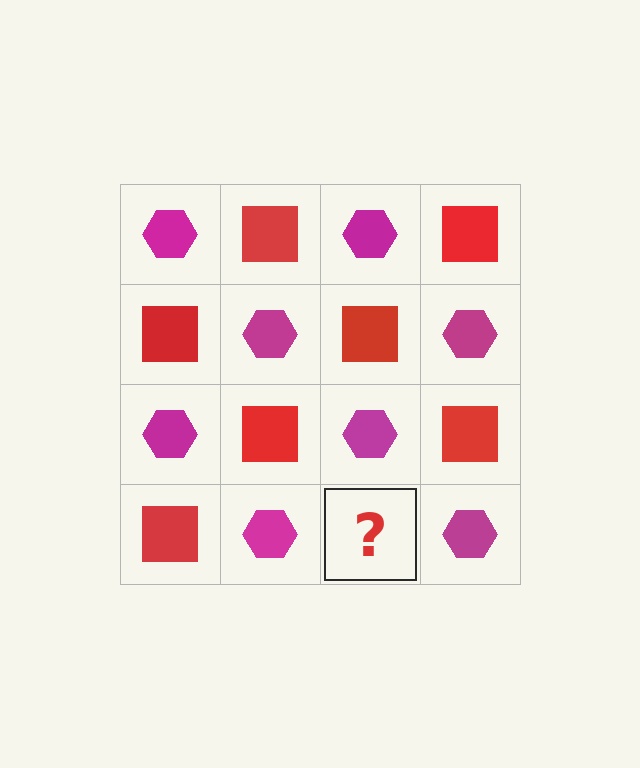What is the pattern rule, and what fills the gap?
The rule is that it alternates magenta hexagon and red square in a checkerboard pattern. The gap should be filled with a red square.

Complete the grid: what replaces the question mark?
The question mark should be replaced with a red square.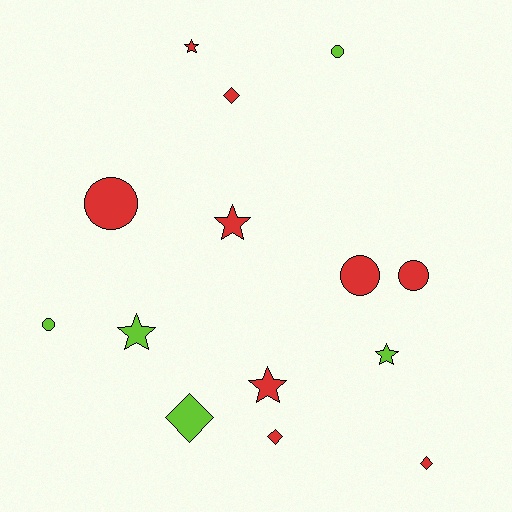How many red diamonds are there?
There are 3 red diamonds.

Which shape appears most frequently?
Star, with 5 objects.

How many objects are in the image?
There are 14 objects.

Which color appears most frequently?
Red, with 9 objects.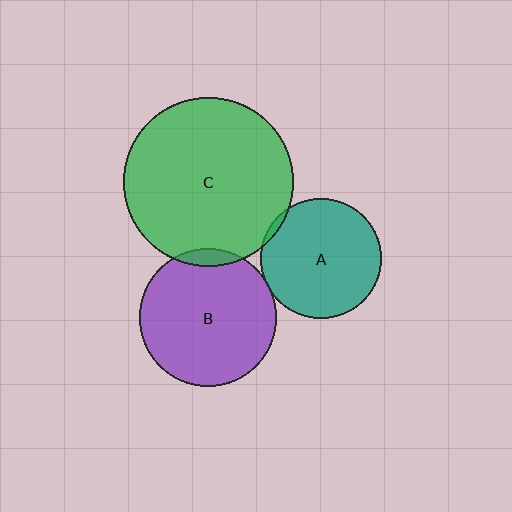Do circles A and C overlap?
Yes.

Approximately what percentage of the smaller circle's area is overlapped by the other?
Approximately 5%.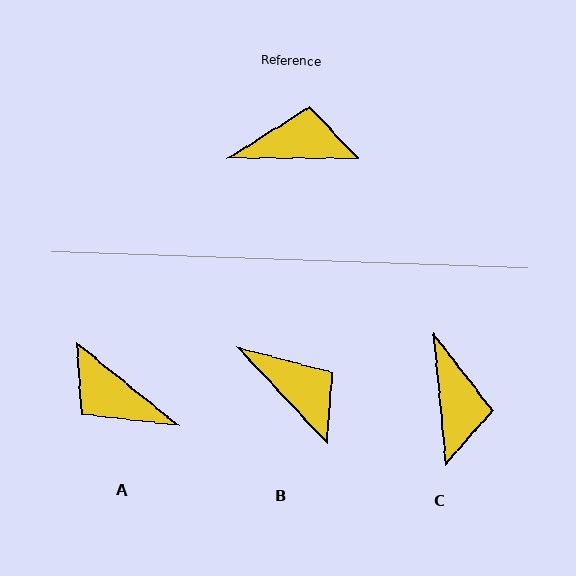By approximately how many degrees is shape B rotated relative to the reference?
Approximately 47 degrees clockwise.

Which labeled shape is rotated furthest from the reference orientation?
A, about 141 degrees away.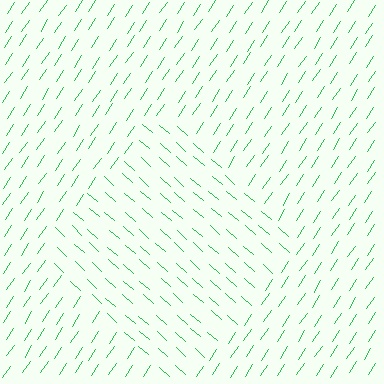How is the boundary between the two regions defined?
The boundary is defined purely by a change in line orientation (approximately 82 degrees difference). All lines are the same color and thickness.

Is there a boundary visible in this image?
Yes, there is a texture boundary formed by a change in line orientation.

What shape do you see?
I see a diamond.